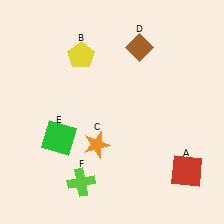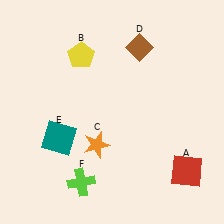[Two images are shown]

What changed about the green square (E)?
In Image 1, E is green. In Image 2, it changed to teal.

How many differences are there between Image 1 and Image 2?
There is 1 difference between the two images.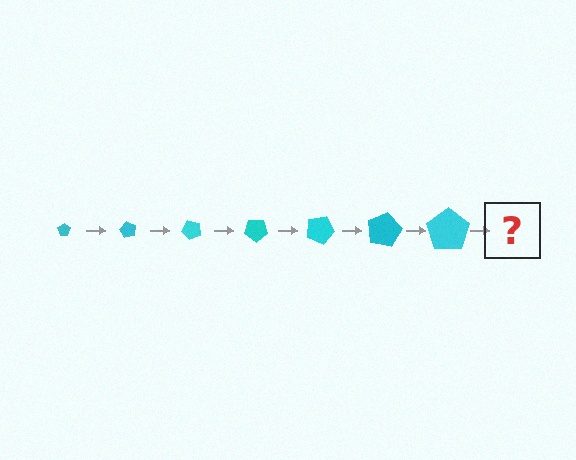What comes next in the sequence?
The next element should be a pentagon, larger than the previous one and rotated 420 degrees from the start.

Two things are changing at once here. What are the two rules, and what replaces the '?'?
The two rules are that the pentagon grows larger each step and it rotates 60 degrees each step. The '?' should be a pentagon, larger than the previous one and rotated 420 degrees from the start.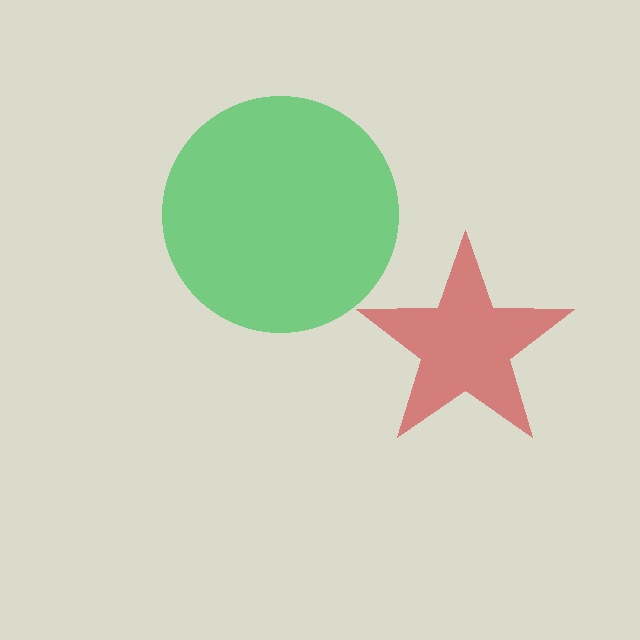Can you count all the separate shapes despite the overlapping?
Yes, there are 2 separate shapes.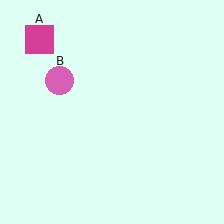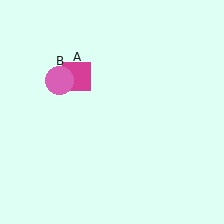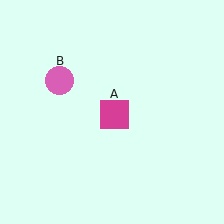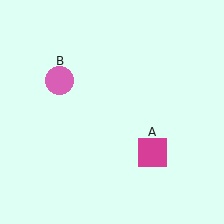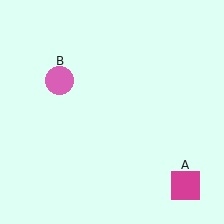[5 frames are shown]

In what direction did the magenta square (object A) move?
The magenta square (object A) moved down and to the right.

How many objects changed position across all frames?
1 object changed position: magenta square (object A).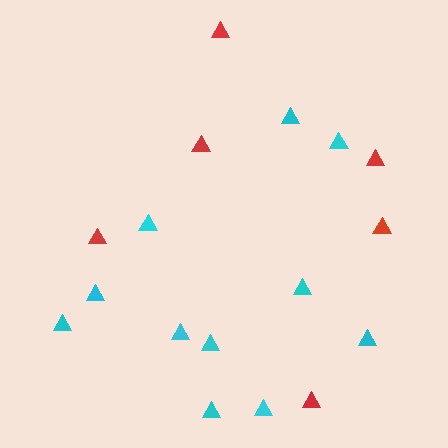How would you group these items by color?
There are 2 groups: one group of red triangles (6) and one group of cyan triangles (11).